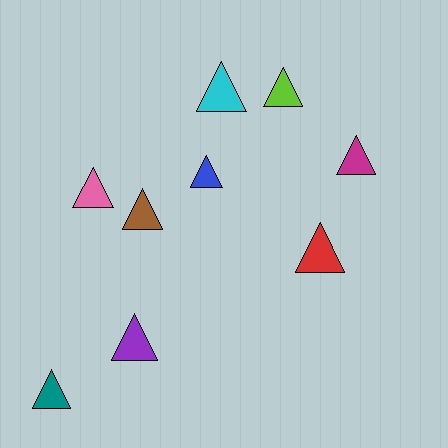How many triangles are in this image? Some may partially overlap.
There are 9 triangles.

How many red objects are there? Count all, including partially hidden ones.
There is 1 red object.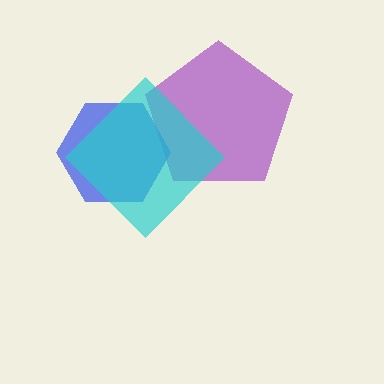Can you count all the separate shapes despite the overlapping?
Yes, there are 3 separate shapes.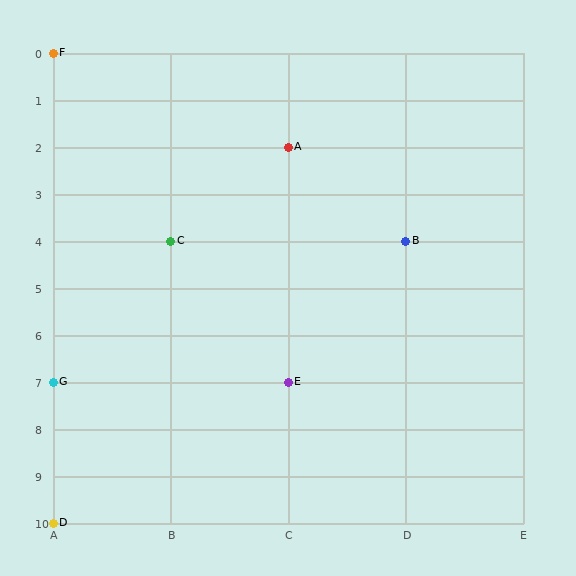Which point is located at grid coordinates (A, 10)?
Point D is at (A, 10).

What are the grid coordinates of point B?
Point B is at grid coordinates (D, 4).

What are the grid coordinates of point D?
Point D is at grid coordinates (A, 10).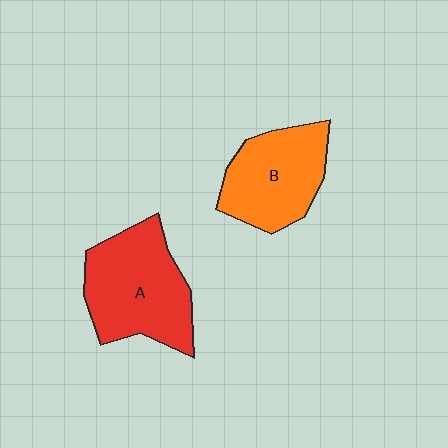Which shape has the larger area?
Shape A (red).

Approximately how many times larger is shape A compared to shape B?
Approximately 1.2 times.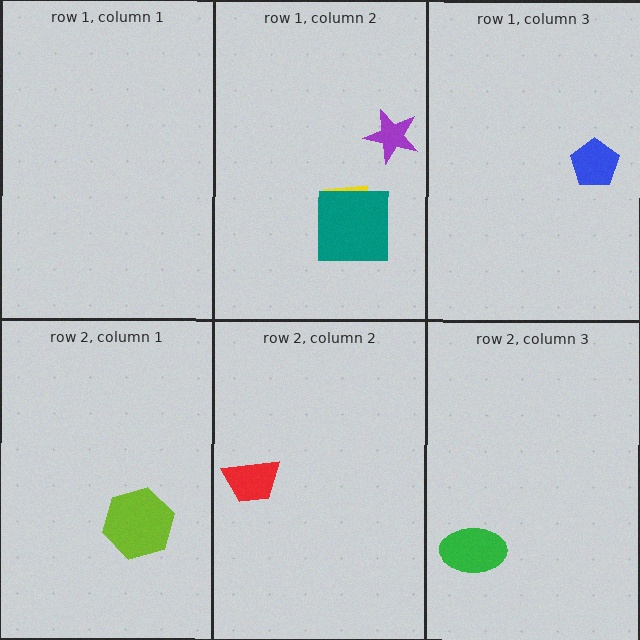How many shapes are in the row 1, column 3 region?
1.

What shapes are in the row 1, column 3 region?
The blue pentagon.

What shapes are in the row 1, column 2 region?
The purple star, the yellow rectangle, the teal square.